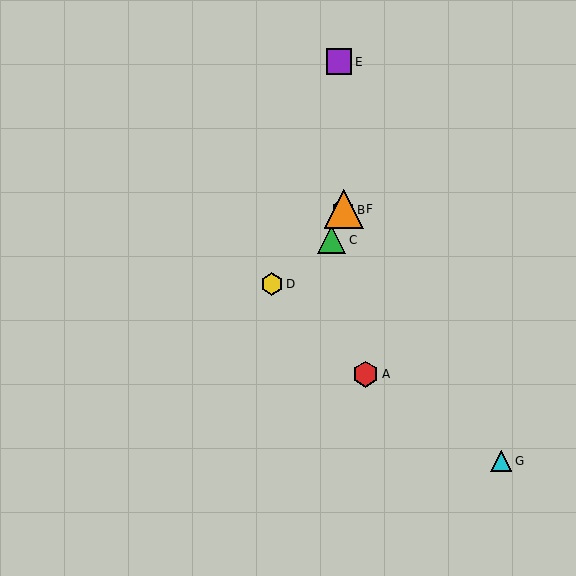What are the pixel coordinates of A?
Object A is at (366, 374).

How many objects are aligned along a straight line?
3 objects (B, C, F) are aligned along a straight line.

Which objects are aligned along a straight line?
Objects B, C, F are aligned along a straight line.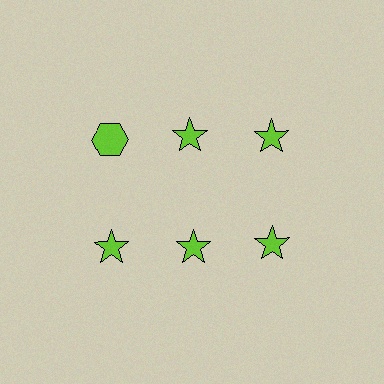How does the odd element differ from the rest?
It has a different shape: hexagon instead of star.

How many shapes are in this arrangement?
There are 6 shapes arranged in a grid pattern.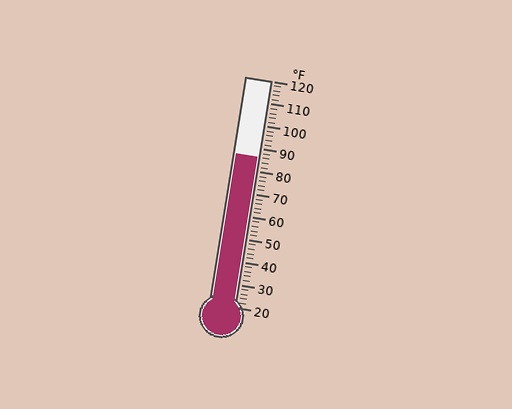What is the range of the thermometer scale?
The thermometer scale ranges from 20°F to 120°F.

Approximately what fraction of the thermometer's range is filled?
The thermometer is filled to approximately 65% of its range.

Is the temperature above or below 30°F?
The temperature is above 30°F.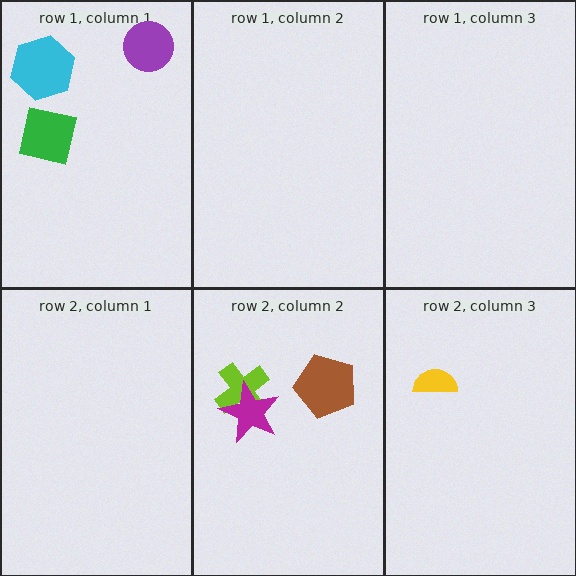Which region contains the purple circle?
The row 1, column 1 region.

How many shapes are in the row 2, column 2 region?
3.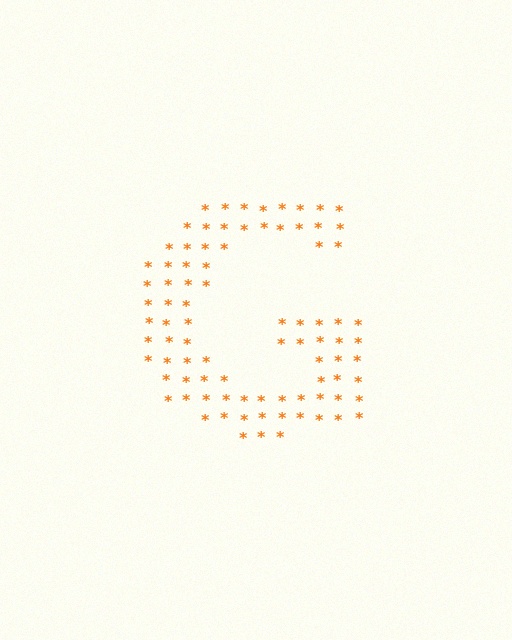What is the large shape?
The large shape is the letter G.